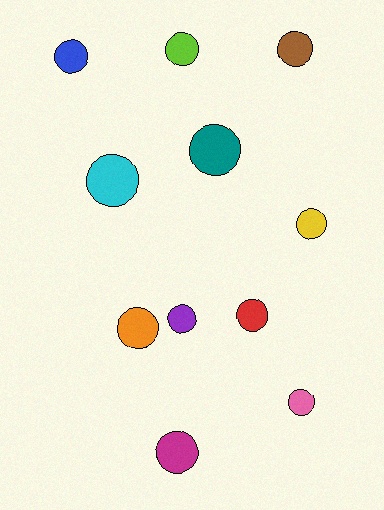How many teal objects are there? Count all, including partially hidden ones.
There is 1 teal object.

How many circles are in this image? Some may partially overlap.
There are 11 circles.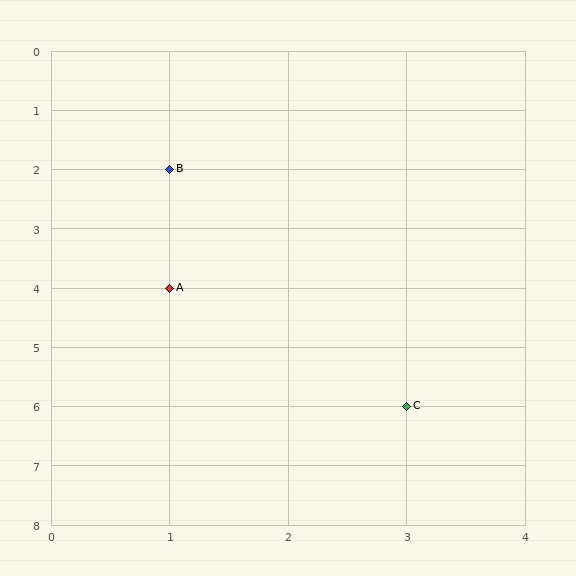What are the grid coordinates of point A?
Point A is at grid coordinates (1, 4).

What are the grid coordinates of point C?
Point C is at grid coordinates (3, 6).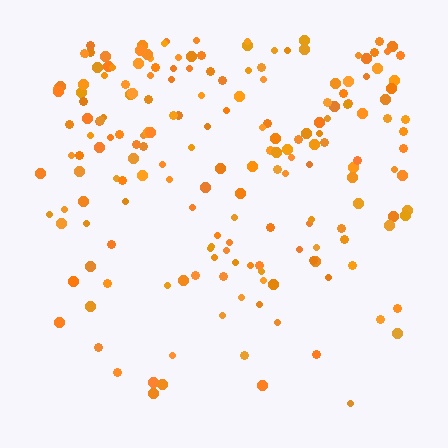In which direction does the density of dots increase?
From bottom to top, with the top side densest.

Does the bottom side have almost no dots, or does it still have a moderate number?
Still a moderate number, just noticeably fewer than the top.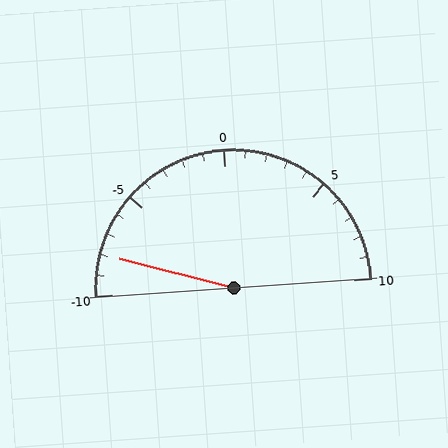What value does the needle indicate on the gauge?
The needle indicates approximately -8.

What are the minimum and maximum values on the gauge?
The gauge ranges from -10 to 10.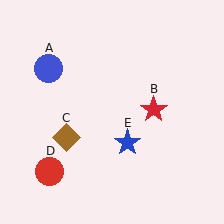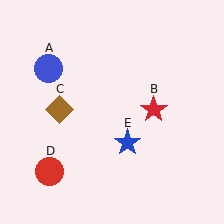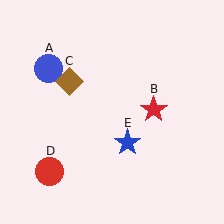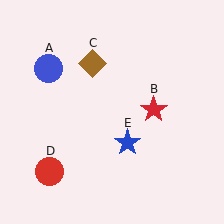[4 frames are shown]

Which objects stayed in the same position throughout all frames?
Blue circle (object A) and red star (object B) and red circle (object D) and blue star (object E) remained stationary.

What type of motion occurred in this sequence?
The brown diamond (object C) rotated clockwise around the center of the scene.